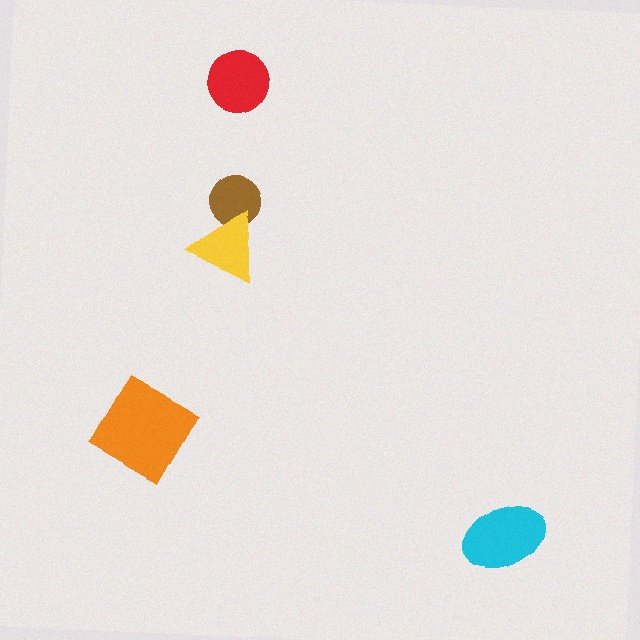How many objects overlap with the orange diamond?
0 objects overlap with the orange diamond.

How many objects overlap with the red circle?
0 objects overlap with the red circle.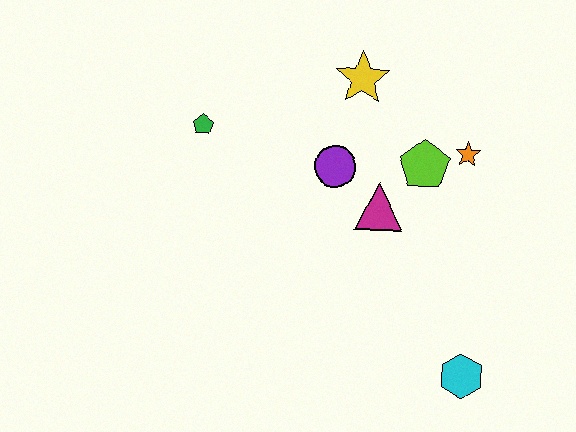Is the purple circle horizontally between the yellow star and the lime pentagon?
No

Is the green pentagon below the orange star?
No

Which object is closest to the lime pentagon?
The orange star is closest to the lime pentagon.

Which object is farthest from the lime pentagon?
The green pentagon is farthest from the lime pentagon.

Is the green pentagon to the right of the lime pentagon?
No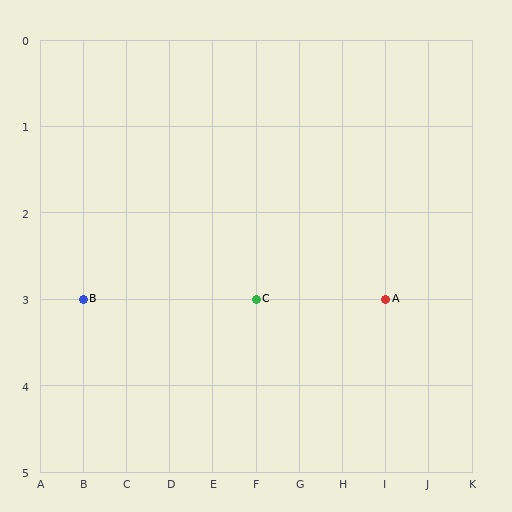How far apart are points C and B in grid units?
Points C and B are 4 columns apart.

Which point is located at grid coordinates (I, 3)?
Point A is at (I, 3).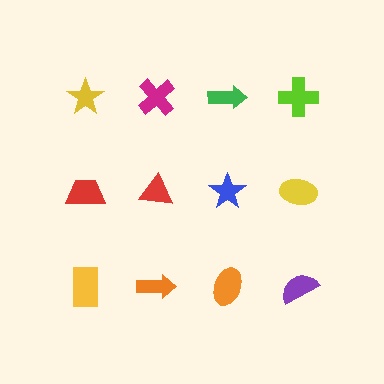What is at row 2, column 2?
A red triangle.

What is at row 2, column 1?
A red trapezoid.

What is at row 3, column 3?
An orange ellipse.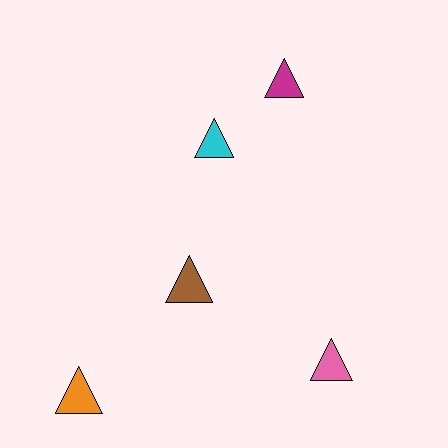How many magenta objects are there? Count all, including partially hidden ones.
There is 1 magenta object.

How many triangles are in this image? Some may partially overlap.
There are 5 triangles.